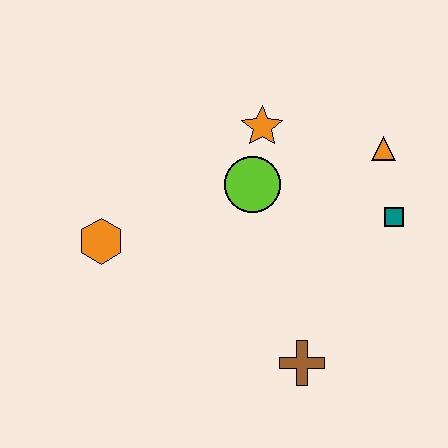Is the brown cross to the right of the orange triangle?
No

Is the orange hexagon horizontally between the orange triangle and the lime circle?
No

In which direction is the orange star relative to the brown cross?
The orange star is above the brown cross.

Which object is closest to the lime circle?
The orange star is closest to the lime circle.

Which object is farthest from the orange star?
The brown cross is farthest from the orange star.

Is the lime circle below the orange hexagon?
No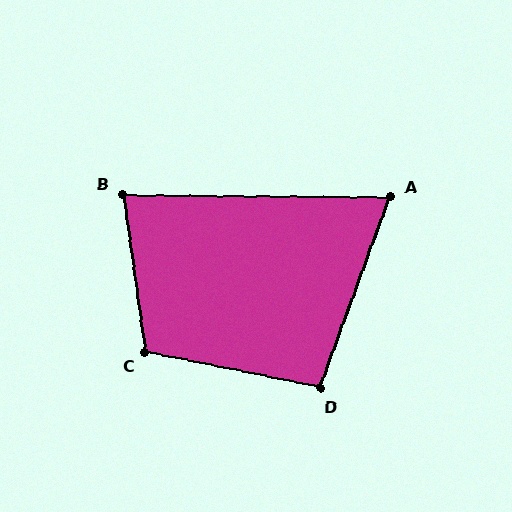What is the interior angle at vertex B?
Approximately 81 degrees (acute).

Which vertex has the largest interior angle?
C, at approximately 110 degrees.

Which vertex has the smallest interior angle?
A, at approximately 70 degrees.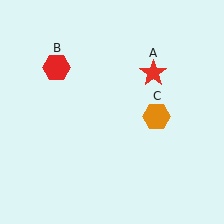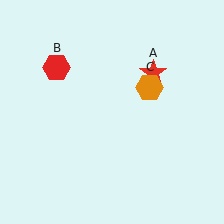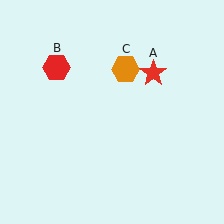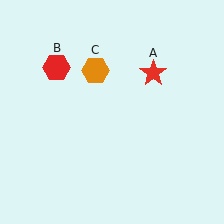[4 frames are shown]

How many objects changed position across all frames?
1 object changed position: orange hexagon (object C).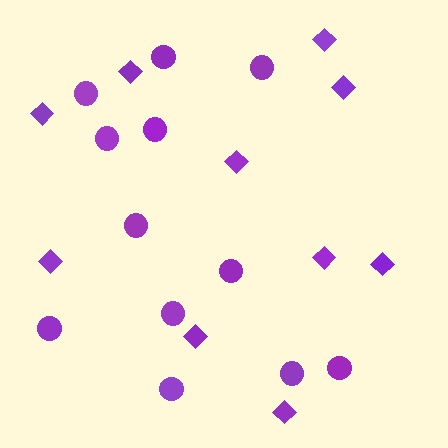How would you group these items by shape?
There are 2 groups: one group of circles (12) and one group of diamonds (10).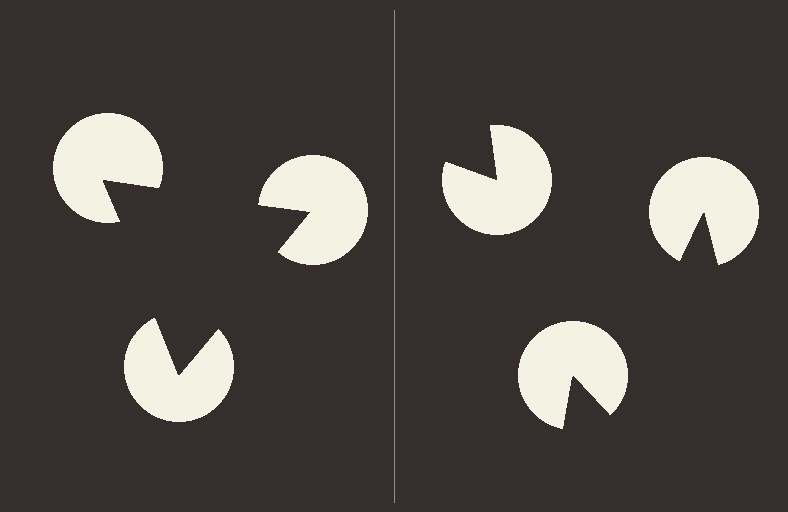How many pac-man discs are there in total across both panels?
6 — 3 on each side.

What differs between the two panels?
The pac-man discs are positioned identically on both sides; only the wedge orientations differ. On the left they align to a triangle; on the right they are misaligned.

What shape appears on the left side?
An illusory triangle.